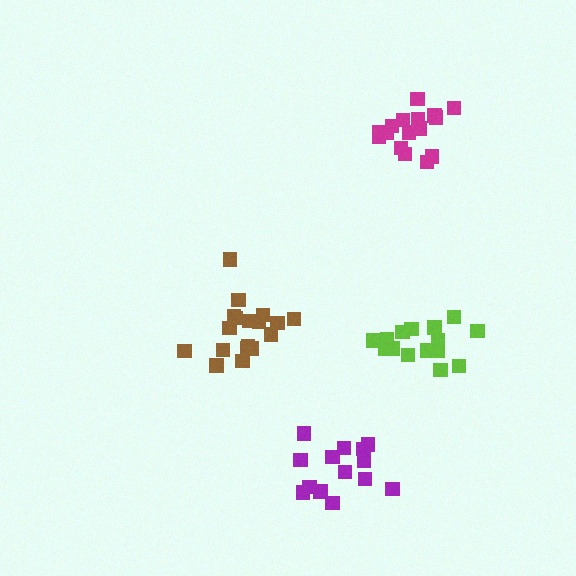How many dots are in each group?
Group 1: 14 dots, Group 2: 16 dots, Group 3: 18 dots, Group 4: 15 dots (63 total).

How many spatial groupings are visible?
There are 4 spatial groupings.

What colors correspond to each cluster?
The clusters are colored: purple, magenta, brown, lime.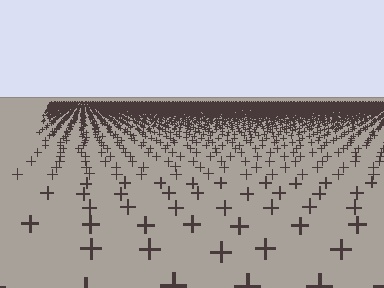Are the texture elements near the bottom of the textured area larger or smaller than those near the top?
Larger. Near the bottom, elements are closer to the viewer and appear at a bigger on-screen size.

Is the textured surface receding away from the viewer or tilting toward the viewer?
The surface is receding away from the viewer. Texture elements get smaller and denser toward the top.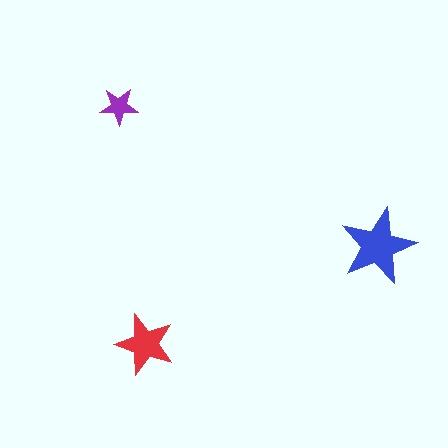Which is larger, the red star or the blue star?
The blue one.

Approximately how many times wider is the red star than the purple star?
About 1.5 times wider.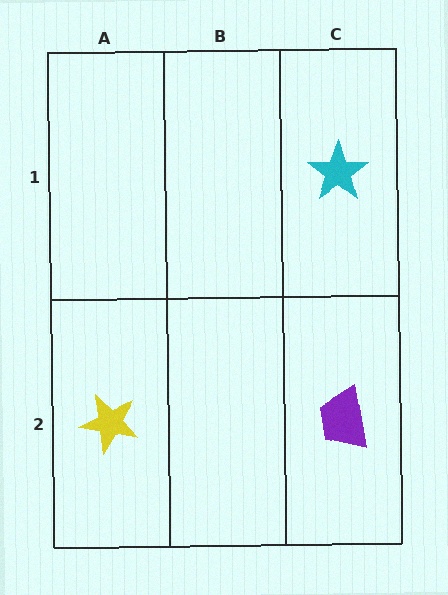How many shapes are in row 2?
2 shapes.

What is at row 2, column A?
A yellow star.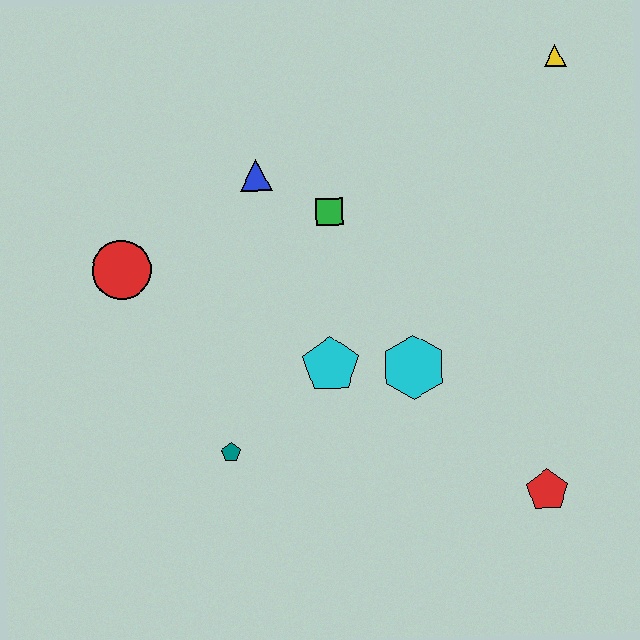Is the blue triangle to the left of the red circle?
No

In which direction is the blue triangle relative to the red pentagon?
The blue triangle is above the red pentagon.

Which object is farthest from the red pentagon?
The red circle is farthest from the red pentagon.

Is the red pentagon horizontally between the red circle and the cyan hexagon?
No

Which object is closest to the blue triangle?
The green square is closest to the blue triangle.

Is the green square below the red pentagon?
No